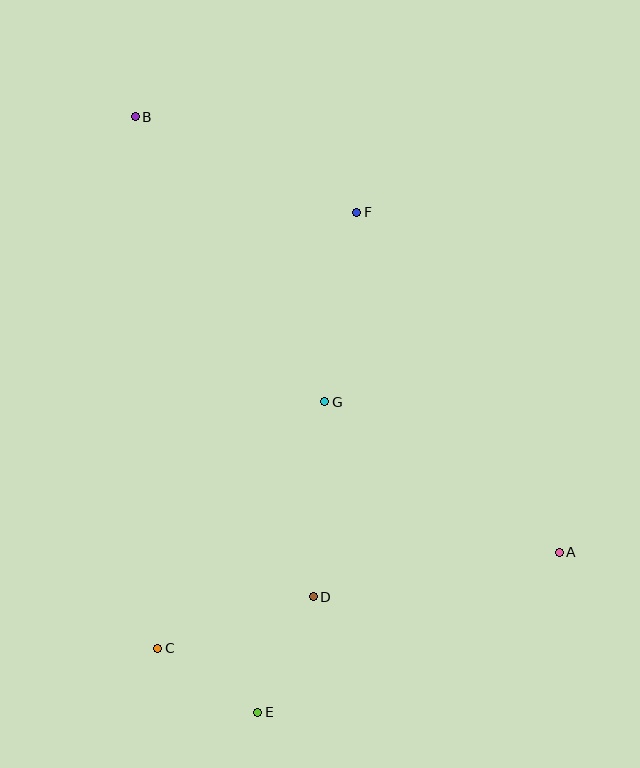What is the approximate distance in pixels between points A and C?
The distance between A and C is approximately 413 pixels.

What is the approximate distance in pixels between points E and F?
The distance between E and F is approximately 509 pixels.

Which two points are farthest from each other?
Points B and E are farthest from each other.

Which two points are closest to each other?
Points C and E are closest to each other.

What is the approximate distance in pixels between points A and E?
The distance between A and E is approximately 341 pixels.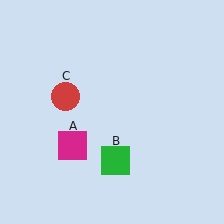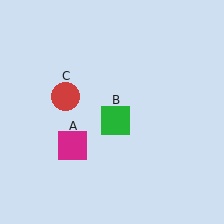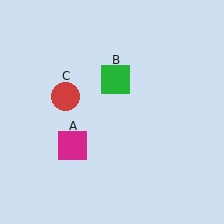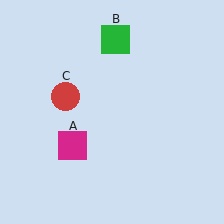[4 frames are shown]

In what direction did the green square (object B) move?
The green square (object B) moved up.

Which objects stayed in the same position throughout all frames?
Magenta square (object A) and red circle (object C) remained stationary.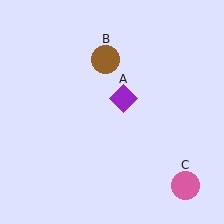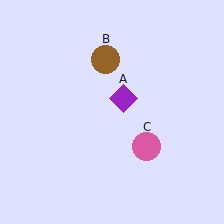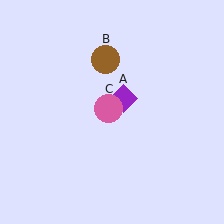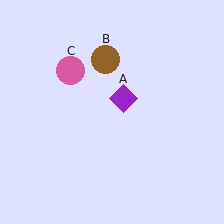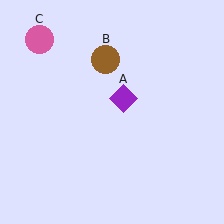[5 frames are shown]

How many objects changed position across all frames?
1 object changed position: pink circle (object C).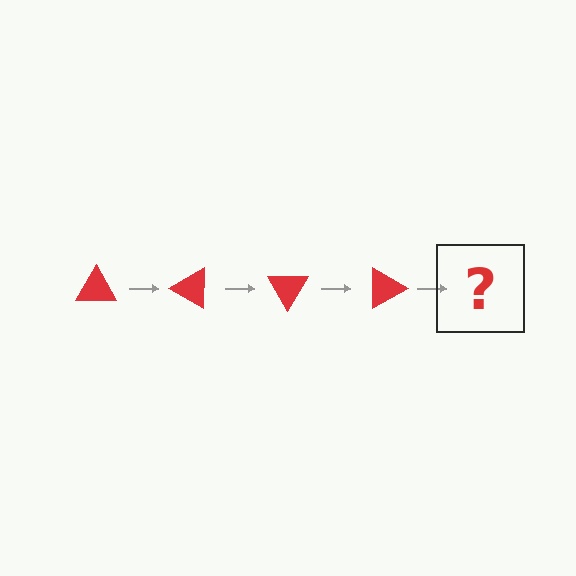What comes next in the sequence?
The next element should be a red triangle rotated 120 degrees.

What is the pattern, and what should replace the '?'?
The pattern is that the triangle rotates 30 degrees each step. The '?' should be a red triangle rotated 120 degrees.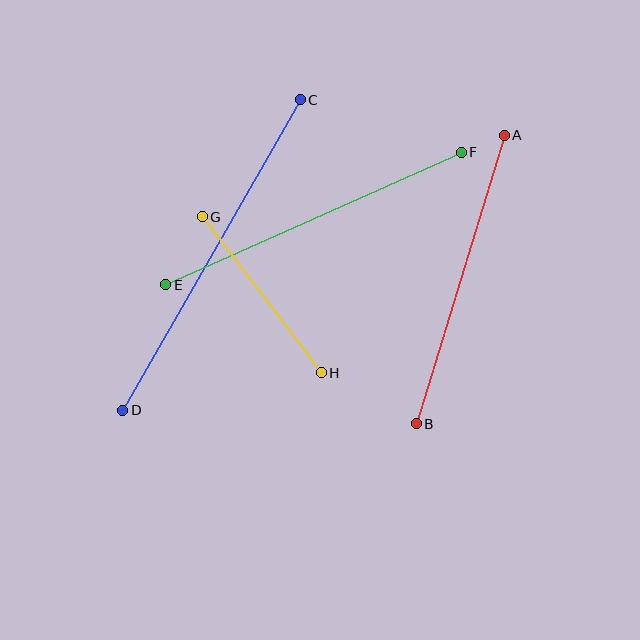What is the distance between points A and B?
The distance is approximately 301 pixels.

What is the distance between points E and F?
The distance is approximately 324 pixels.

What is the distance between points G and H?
The distance is approximately 197 pixels.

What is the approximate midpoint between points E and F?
The midpoint is at approximately (314, 219) pixels.